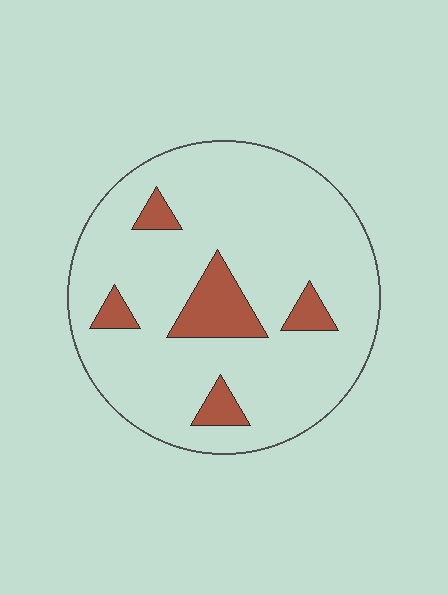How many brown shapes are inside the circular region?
5.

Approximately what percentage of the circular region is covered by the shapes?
Approximately 15%.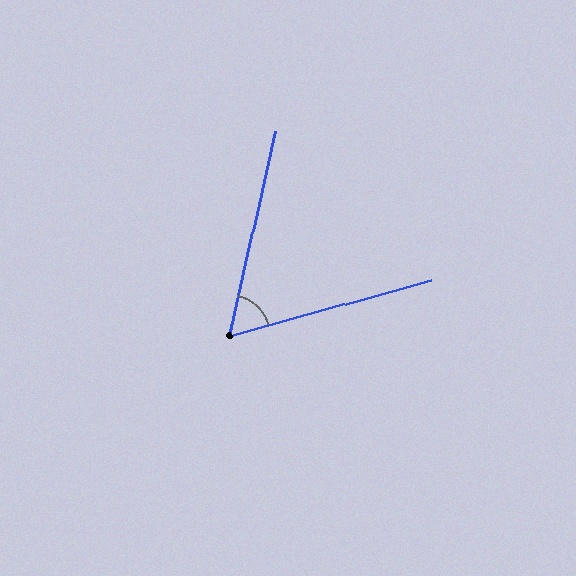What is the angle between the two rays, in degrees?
Approximately 62 degrees.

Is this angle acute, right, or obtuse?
It is acute.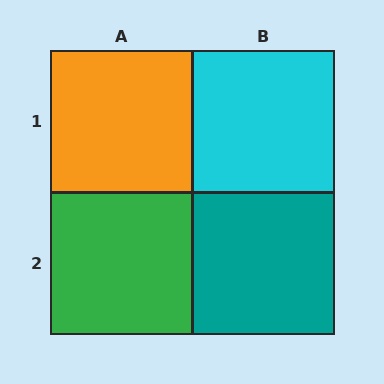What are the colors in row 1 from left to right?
Orange, cyan.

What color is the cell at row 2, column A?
Green.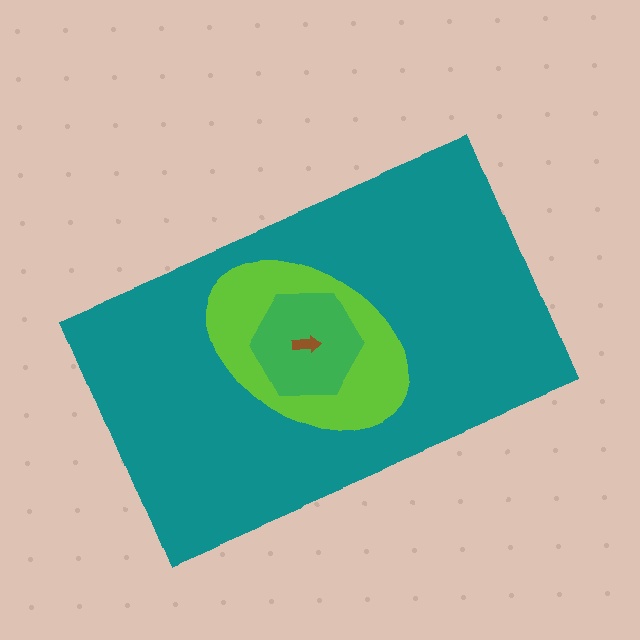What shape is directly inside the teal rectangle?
The lime ellipse.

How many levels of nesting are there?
4.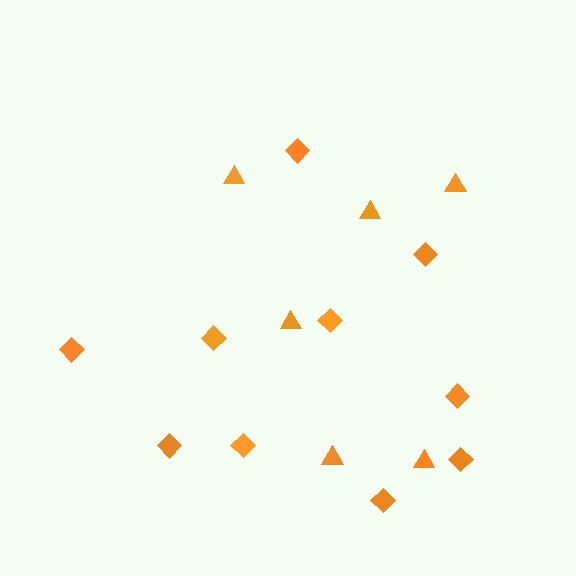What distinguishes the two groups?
There are 2 groups: one group of diamonds (10) and one group of triangles (6).